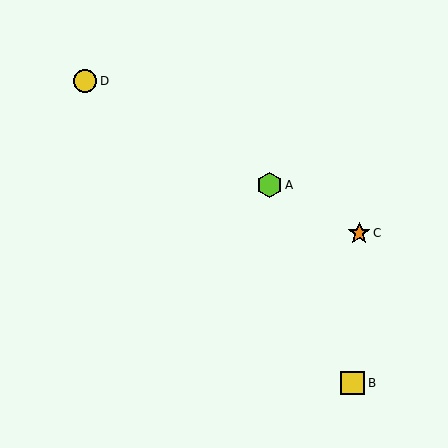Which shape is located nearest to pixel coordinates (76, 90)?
The yellow circle (labeled D) at (85, 81) is nearest to that location.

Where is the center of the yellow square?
The center of the yellow square is at (353, 383).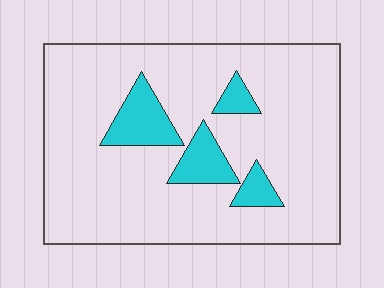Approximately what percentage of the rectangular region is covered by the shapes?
Approximately 15%.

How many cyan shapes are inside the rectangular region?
4.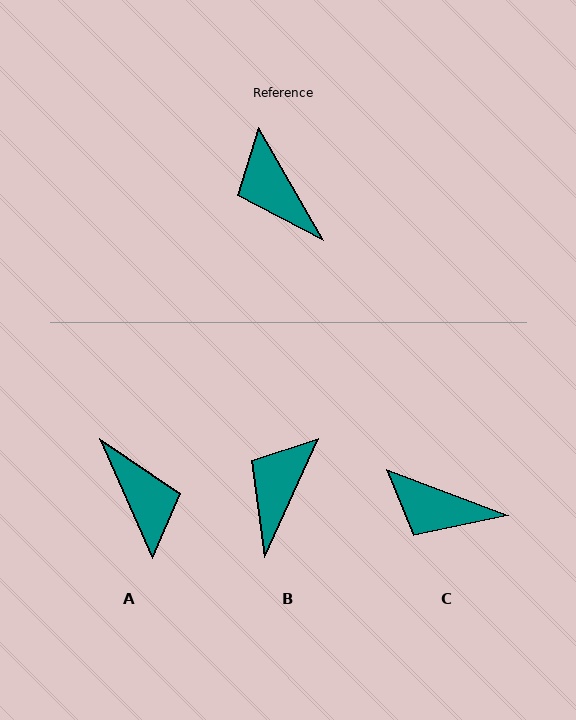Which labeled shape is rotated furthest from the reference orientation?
A, about 173 degrees away.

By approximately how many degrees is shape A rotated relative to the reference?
Approximately 173 degrees counter-clockwise.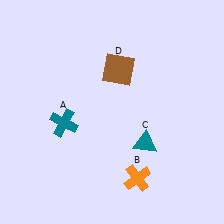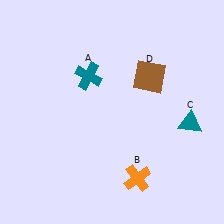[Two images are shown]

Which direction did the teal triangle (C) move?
The teal triangle (C) moved right.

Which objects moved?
The objects that moved are: the teal cross (A), the teal triangle (C), the brown square (D).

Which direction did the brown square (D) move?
The brown square (D) moved right.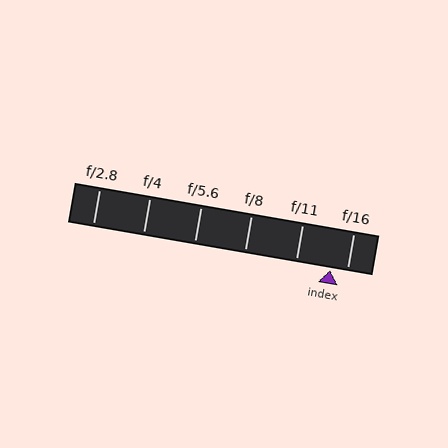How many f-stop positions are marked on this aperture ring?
There are 6 f-stop positions marked.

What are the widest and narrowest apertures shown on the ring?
The widest aperture shown is f/2.8 and the narrowest is f/16.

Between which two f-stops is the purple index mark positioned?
The index mark is between f/11 and f/16.